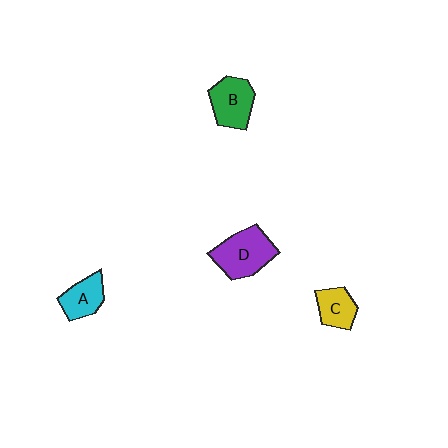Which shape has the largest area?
Shape D (purple).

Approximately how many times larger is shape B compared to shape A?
Approximately 1.3 times.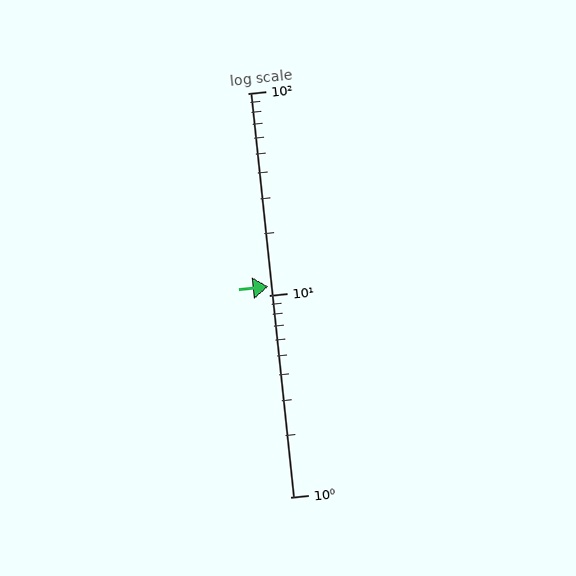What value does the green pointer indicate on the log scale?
The pointer indicates approximately 11.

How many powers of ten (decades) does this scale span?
The scale spans 2 decades, from 1 to 100.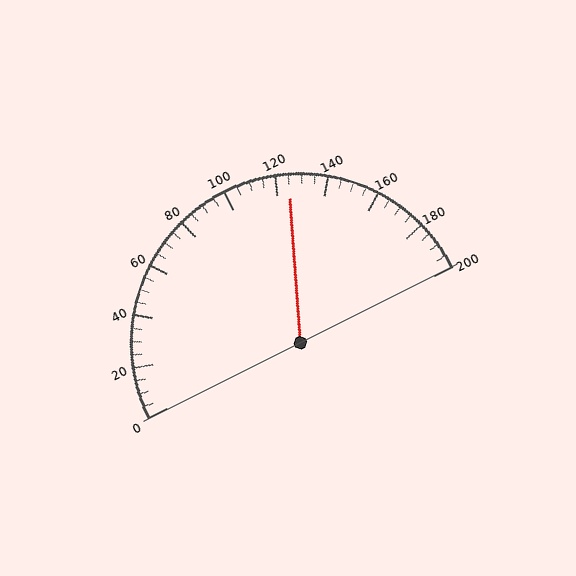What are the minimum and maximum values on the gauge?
The gauge ranges from 0 to 200.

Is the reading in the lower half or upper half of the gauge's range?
The reading is in the upper half of the range (0 to 200).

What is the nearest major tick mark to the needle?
The nearest major tick mark is 120.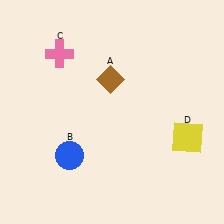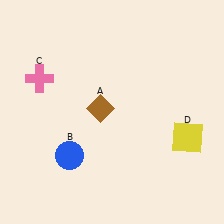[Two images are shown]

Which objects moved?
The objects that moved are: the brown diamond (A), the pink cross (C).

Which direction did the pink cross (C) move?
The pink cross (C) moved down.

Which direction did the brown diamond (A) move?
The brown diamond (A) moved down.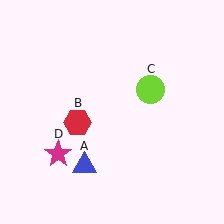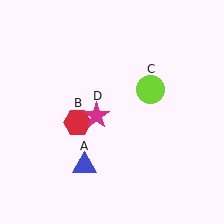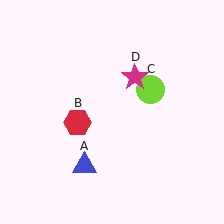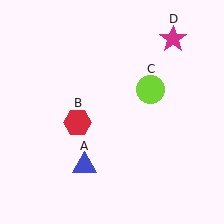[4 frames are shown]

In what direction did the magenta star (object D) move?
The magenta star (object D) moved up and to the right.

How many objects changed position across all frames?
1 object changed position: magenta star (object D).